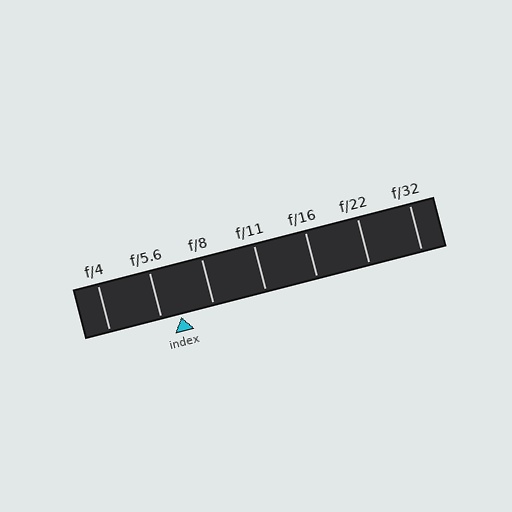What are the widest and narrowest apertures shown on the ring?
The widest aperture shown is f/4 and the narrowest is f/32.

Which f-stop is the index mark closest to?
The index mark is closest to f/5.6.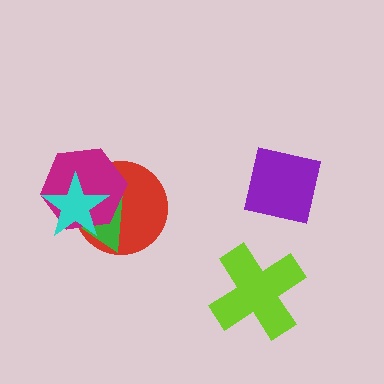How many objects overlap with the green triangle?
3 objects overlap with the green triangle.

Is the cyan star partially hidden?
No, no other shape covers it.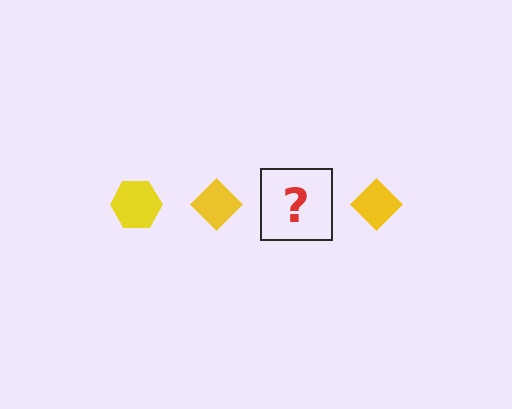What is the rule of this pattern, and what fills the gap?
The rule is that the pattern cycles through hexagon, diamond shapes in yellow. The gap should be filled with a yellow hexagon.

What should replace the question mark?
The question mark should be replaced with a yellow hexagon.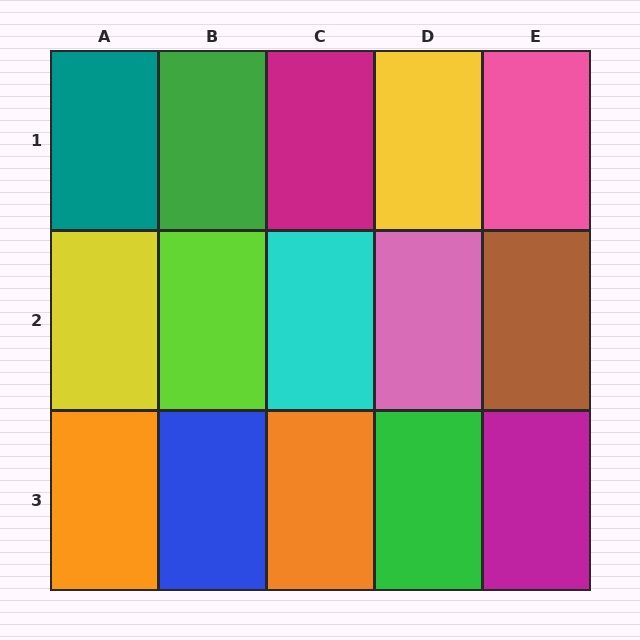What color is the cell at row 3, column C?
Orange.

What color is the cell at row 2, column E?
Brown.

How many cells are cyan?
1 cell is cyan.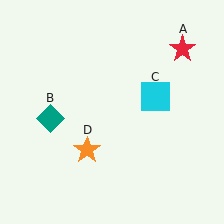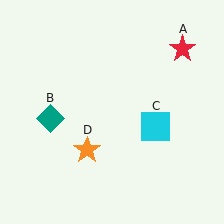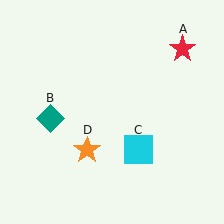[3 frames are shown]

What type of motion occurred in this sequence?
The cyan square (object C) rotated clockwise around the center of the scene.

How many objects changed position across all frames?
1 object changed position: cyan square (object C).